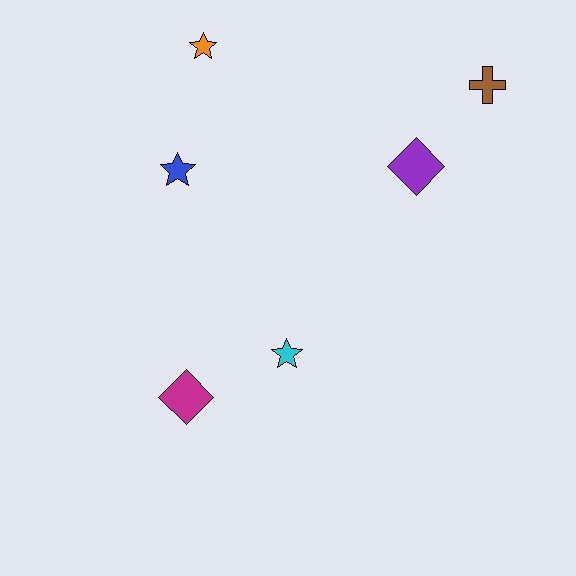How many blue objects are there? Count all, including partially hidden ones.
There is 1 blue object.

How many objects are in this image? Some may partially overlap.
There are 6 objects.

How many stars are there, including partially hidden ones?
There are 3 stars.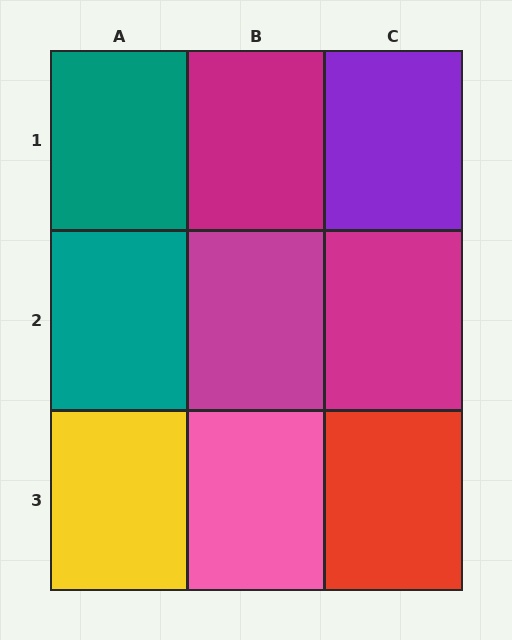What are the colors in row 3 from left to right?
Yellow, pink, red.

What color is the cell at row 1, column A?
Teal.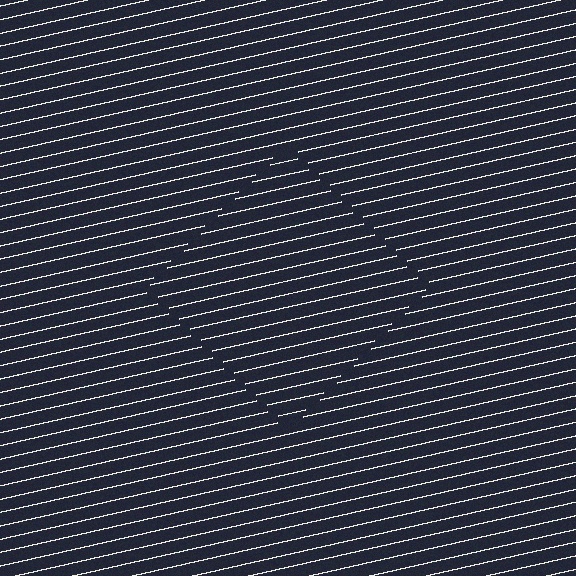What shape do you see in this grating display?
An illusory square. The interior of the shape contains the same grating, shifted by half a period — the contour is defined by the phase discontinuity where line-ends from the inner and outer gratings abut.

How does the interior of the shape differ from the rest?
The interior of the shape contains the same grating, shifted by half a period — the contour is defined by the phase discontinuity where line-ends from the inner and outer gratings abut.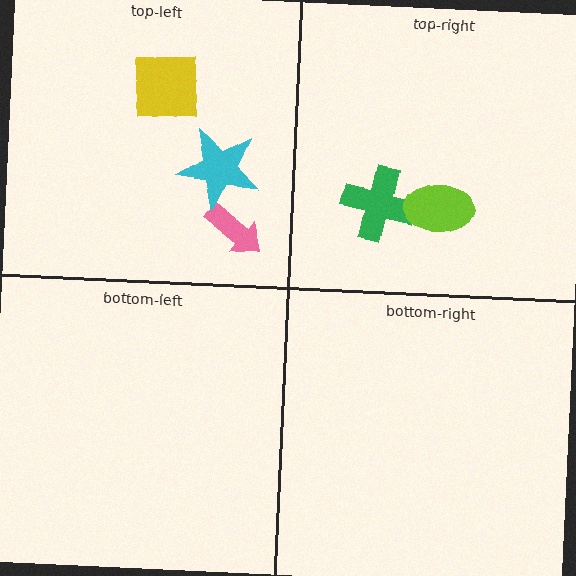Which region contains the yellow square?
The top-left region.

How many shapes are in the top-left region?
3.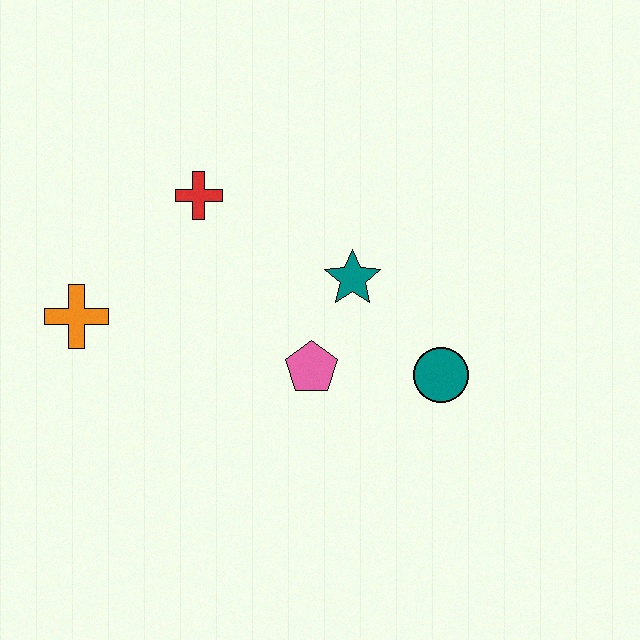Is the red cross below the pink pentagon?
No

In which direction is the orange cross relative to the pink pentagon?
The orange cross is to the left of the pink pentagon.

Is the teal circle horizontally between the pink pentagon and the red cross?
No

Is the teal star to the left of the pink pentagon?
No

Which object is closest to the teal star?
The pink pentagon is closest to the teal star.